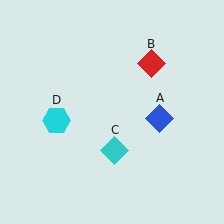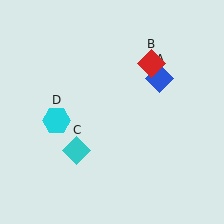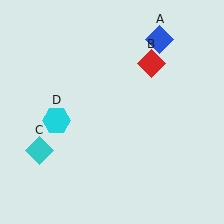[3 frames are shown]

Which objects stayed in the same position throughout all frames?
Red diamond (object B) and cyan hexagon (object D) remained stationary.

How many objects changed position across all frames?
2 objects changed position: blue diamond (object A), cyan diamond (object C).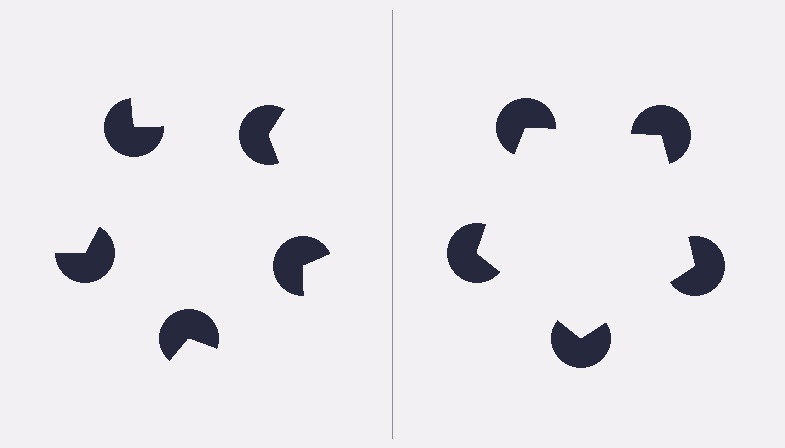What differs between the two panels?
The pac-man discs are positioned identically on both sides; only the wedge orientations differ. On the right they align to a pentagon; on the left they are misaligned.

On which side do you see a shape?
An illusory pentagon appears on the right side. On the left side the wedge cuts are rotated, so no coherent shape forms.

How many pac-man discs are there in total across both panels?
10 — 5 on each side.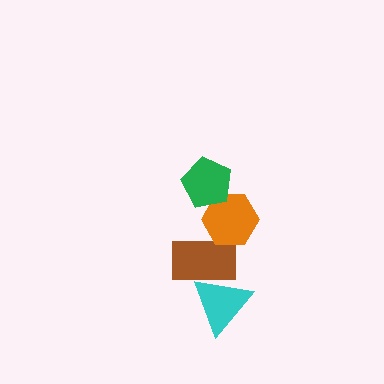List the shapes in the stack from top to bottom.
From top to bottom: the green pentagon, the orange hexagon, the brown rectangle, the cyan triangle.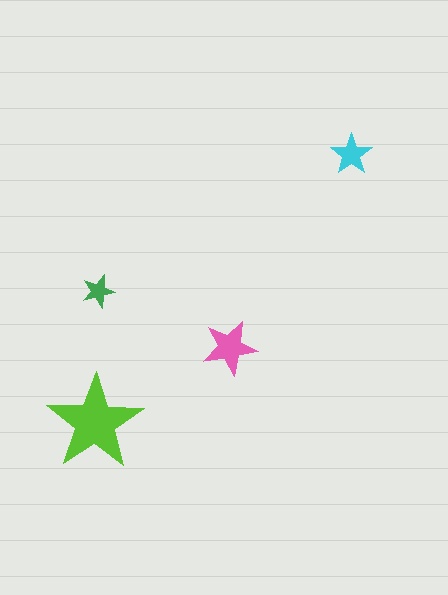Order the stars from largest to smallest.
the lime one, the pink one, the cyan one, the green one.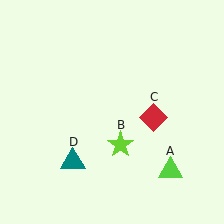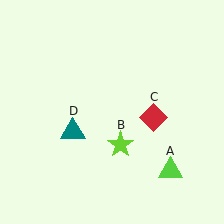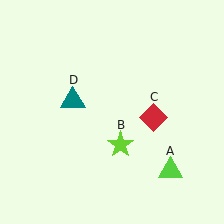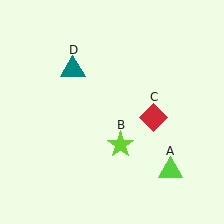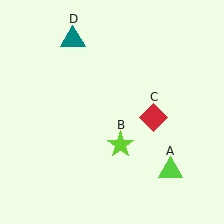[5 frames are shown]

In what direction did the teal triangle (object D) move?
The teal triangle (object D) moved up.